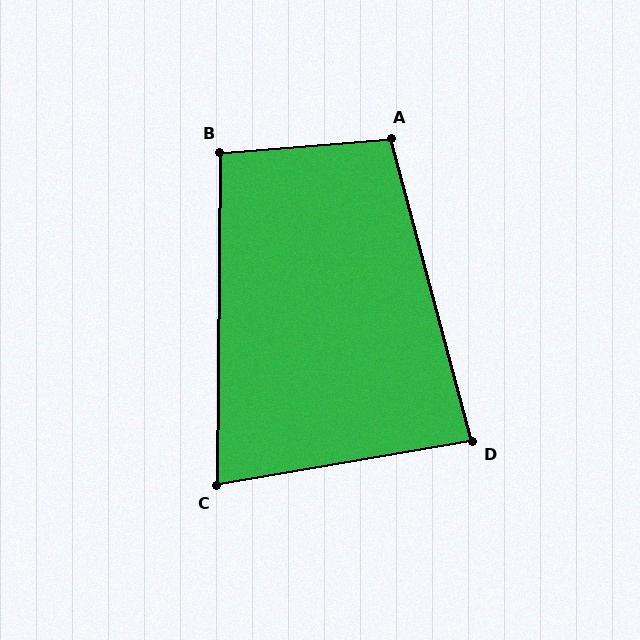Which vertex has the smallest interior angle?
C, at approximately 80 degrees.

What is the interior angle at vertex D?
Approximately 85 degrees (acute).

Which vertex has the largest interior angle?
A, at approximately 100 degrees.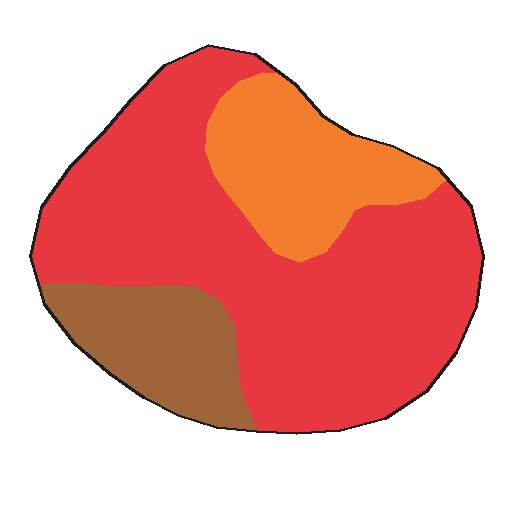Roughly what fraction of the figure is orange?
Orange takes up about one fifth (1/5) of the figure.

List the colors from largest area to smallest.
From largest to smallest: red, orange, brown.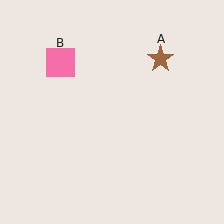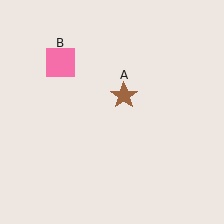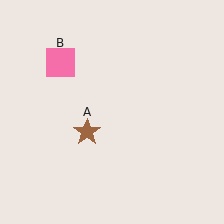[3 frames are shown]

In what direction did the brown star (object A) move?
The brown star (object A) moved down and to the left.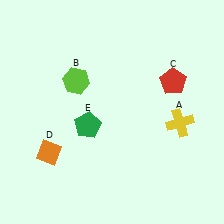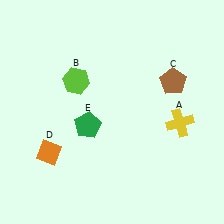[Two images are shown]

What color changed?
The pentagon (C) changed from red in Image 1 to brown in Image 2.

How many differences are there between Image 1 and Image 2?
There is 1 difference between the two images.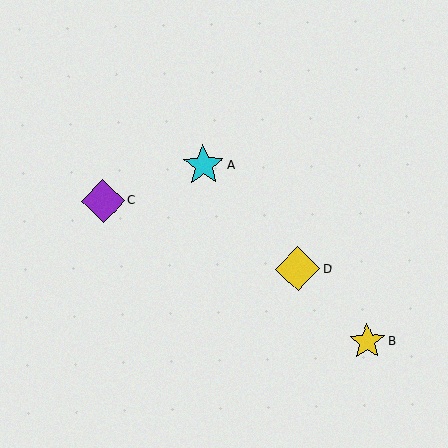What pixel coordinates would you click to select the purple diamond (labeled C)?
Click at (103, 201) to select the purple diamond C.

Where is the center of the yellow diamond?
The center of the yellow diamond is at (297, 269).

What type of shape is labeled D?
Shape D is a yellow diamond.